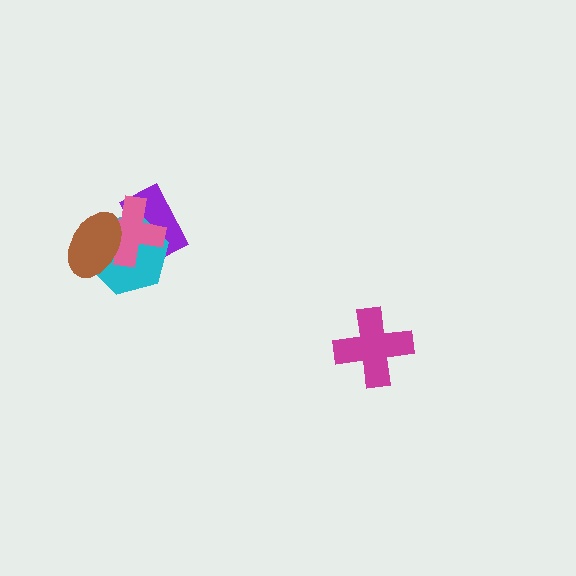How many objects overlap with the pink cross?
3 objects overlap with the pink cross.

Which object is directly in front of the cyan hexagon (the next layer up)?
The pink cross is directly in front of the cyan hexagon.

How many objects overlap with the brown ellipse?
3 objects overlap with the brown ellipse.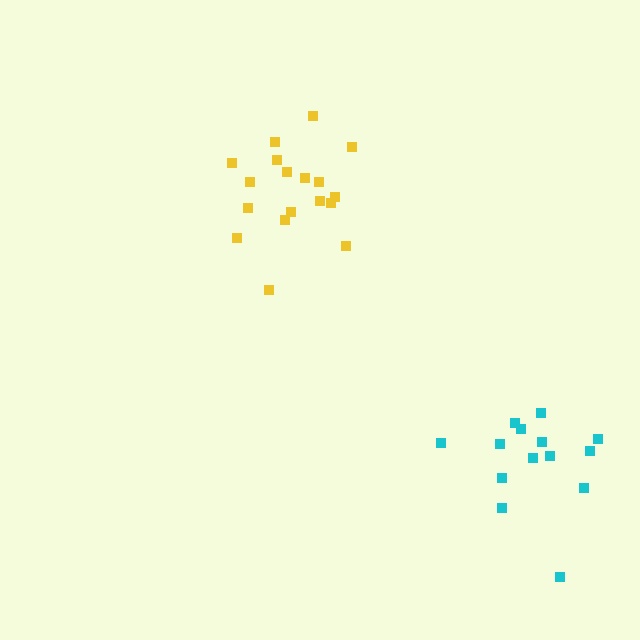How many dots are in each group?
Group 1: 18 dots, Group 2: 14 dots (32 total).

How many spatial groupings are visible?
There are 2 spatial groupings.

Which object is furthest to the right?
The cyan cluster is rightmost.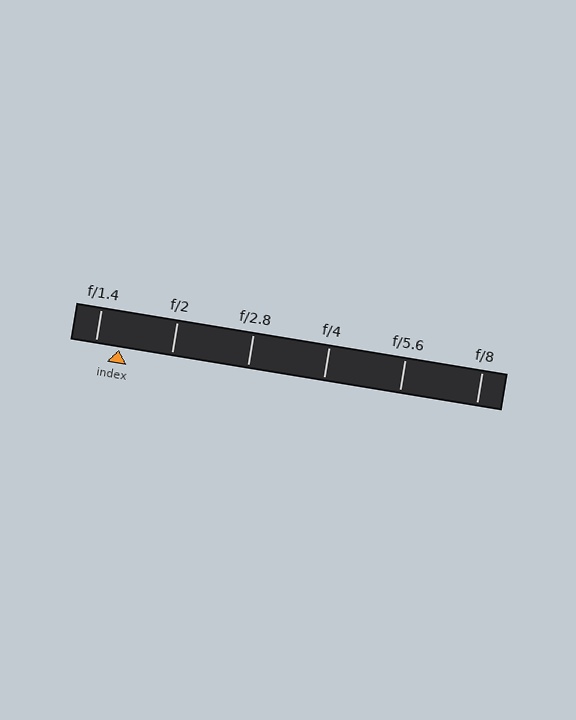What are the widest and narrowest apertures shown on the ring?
The widest aperture shown is f/1.4 and the narrowest is f/8.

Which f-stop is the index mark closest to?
The index mark is closest to f/1.4.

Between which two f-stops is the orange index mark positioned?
The index mark is between f/1.4 and f/2.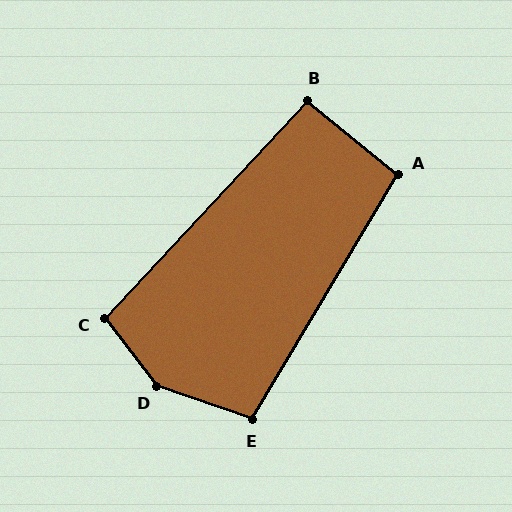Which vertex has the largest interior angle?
D, at approximately 147 degrees.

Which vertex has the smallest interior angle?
B, at approximately 94 degrees.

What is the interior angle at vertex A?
Approximately 98 degrees (obtuse).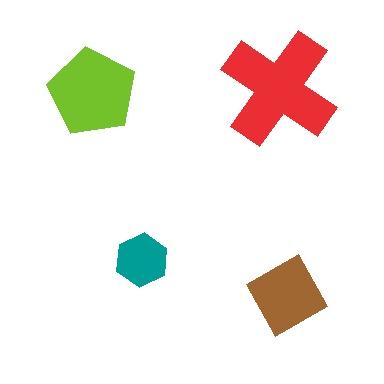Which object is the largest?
The red cross.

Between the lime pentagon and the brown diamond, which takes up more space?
The lime pentagon.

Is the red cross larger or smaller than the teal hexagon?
Larger.